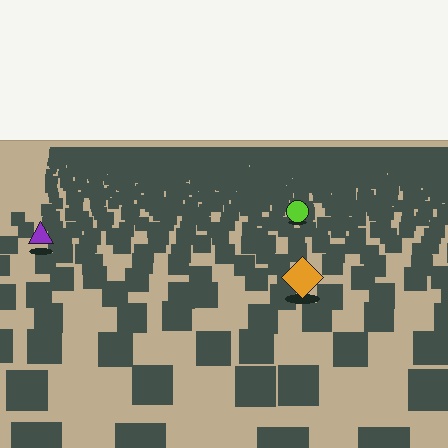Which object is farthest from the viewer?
The lime circle is farthest from the viewer. It appears smaller and the ground texture around it is denser.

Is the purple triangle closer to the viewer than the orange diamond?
No. The orange diamond is closer — you can tell from the texture gradient: the ground texture is coarser near it.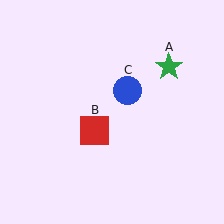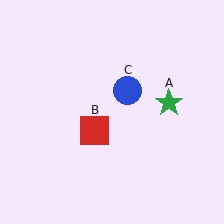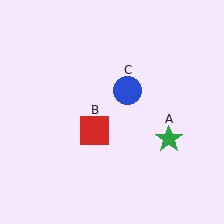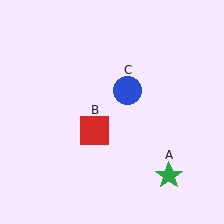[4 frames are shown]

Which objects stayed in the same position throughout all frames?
Red square (object B) and blue circle (object C) remained stationary.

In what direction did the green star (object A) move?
The green star (object A) moved down.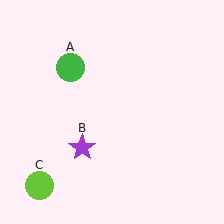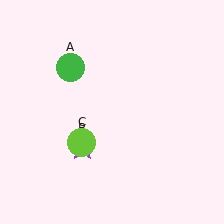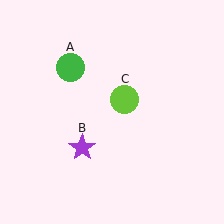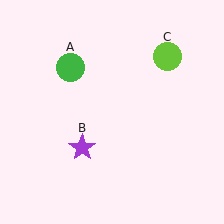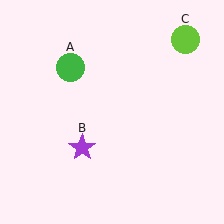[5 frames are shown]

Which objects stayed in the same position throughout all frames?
Green circle (object A) and purple star (object B) remained stationary.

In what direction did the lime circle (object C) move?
The lime circle (object C) moved up and to the right.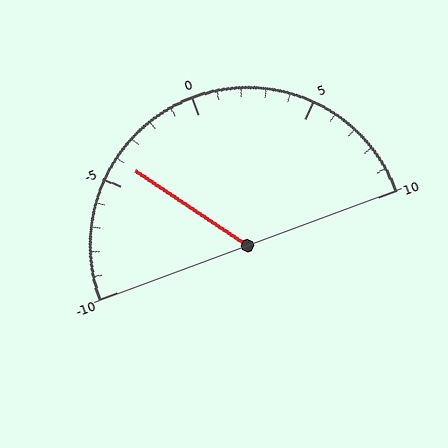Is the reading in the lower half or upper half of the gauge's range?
The reading is in the lower half of the range (-10 to 10).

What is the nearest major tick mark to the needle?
The nearest major tick mark is -5.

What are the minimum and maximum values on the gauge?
The gauge ranges from -10 to 10.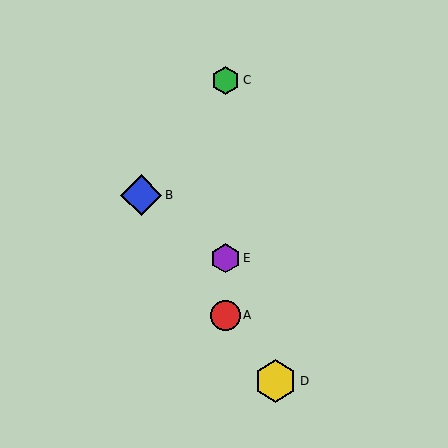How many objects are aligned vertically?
3 objects (A, C, E) are aligned vertically.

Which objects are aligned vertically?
Objects A, C, E are aligned vertically.